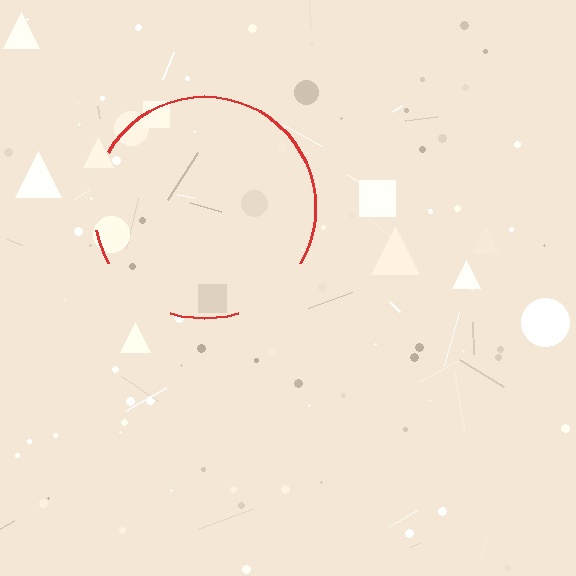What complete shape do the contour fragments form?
The contour fragments form a circle.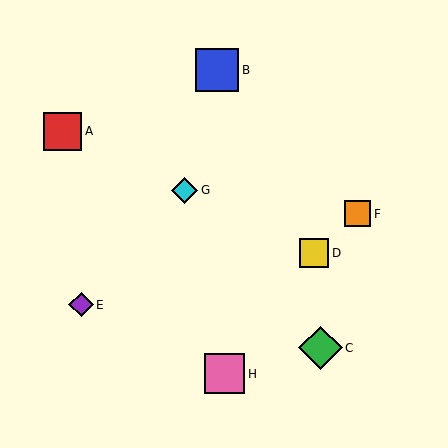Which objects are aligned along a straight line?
Objects A, D, G are aligned along a straight line.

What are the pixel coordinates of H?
Object H is at (225, 374).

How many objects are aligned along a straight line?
3 objects (A, D, G) are aligned along a straight line.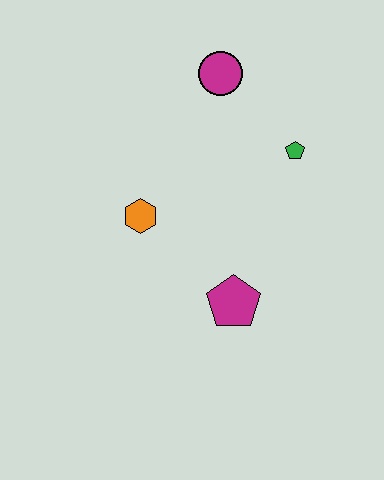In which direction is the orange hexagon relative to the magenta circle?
The orange hexagon is below the magenta circle.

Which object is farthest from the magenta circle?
The magenta pentagon is farthest from the magenta circle.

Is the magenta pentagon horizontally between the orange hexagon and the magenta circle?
No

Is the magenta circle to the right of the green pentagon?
No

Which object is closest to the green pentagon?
The magenta circle is closest to the green pentagon.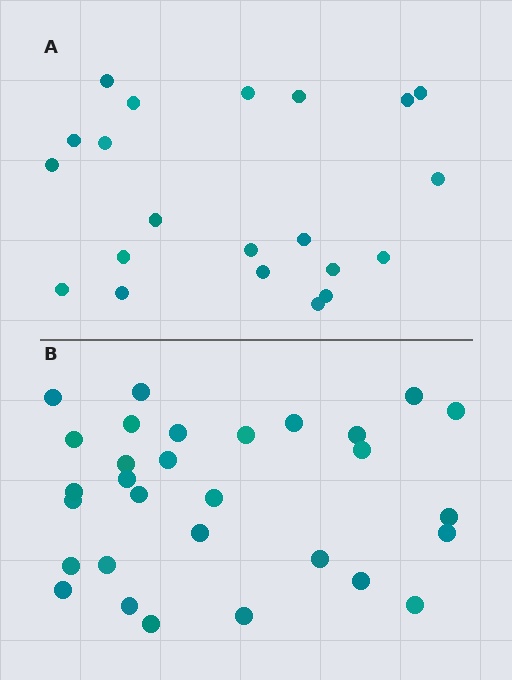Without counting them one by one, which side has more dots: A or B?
Region B (the bottom region) has more dots.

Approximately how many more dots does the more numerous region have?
Region B has roughly 8 or so more dots than region A.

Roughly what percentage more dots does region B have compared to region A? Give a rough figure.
About 45% more.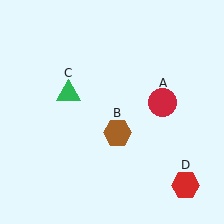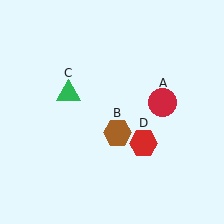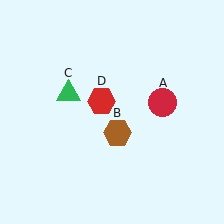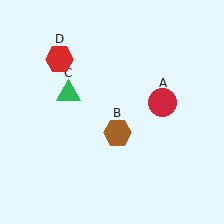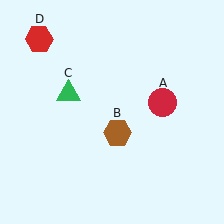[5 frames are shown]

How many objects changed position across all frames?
1 object changed position: red hexagon (object D).